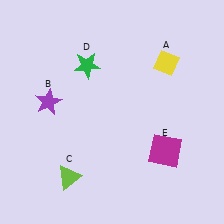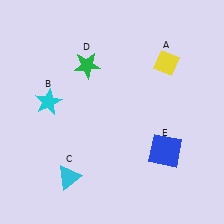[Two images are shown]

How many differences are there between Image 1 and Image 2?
There are 3 differences between the two images.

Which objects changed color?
B changed from purple to cyan. C changed from lime to cyan. E changed from magenta to blue.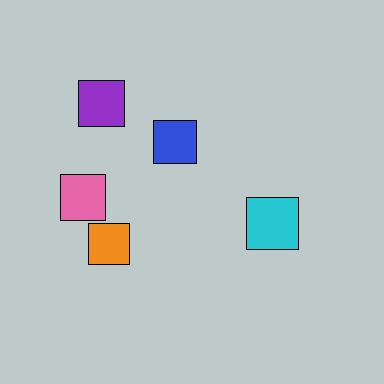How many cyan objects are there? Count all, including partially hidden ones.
There is 1 cyan object.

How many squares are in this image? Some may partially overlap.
There are 5 squares.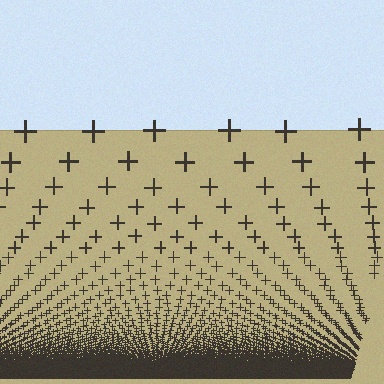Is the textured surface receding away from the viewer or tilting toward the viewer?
The surface appears to tilt toward the viewer. Texture elements get larger and sparser toward the top.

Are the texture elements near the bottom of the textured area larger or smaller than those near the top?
Smaller. The gradient is inverted — elements near the bottom are smaller and denser.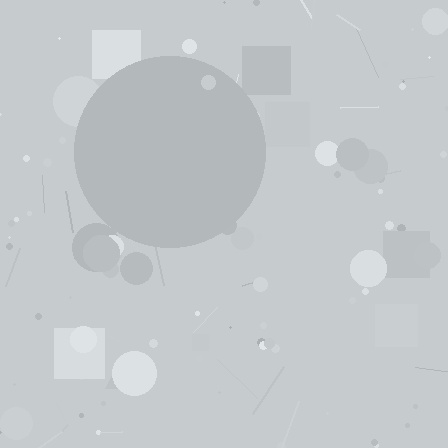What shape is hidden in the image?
A circle is hidden in the image.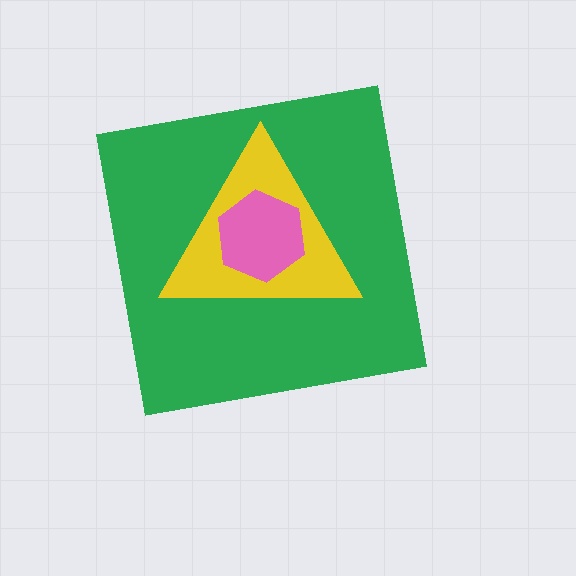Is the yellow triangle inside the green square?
Yes.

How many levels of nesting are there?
3.